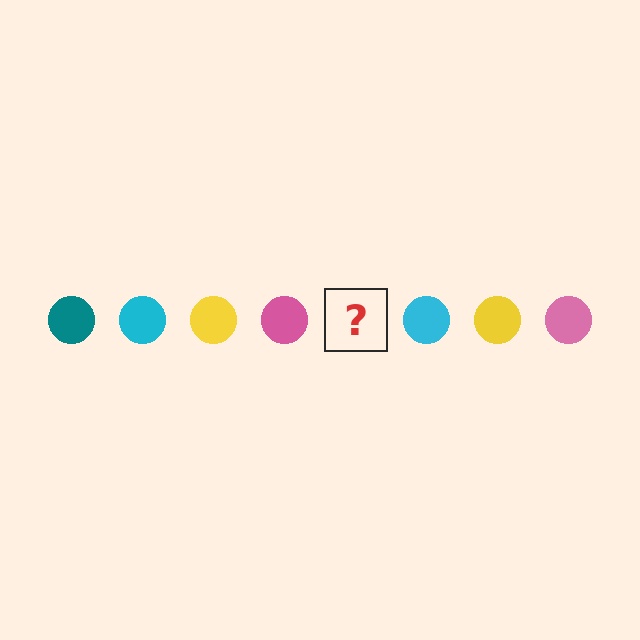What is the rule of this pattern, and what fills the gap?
The rule is that the pattern cycles through teal, cyan, yellow, pink circles. The gap should be filled with a teal circle.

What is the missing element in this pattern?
The missing element is a teal circle.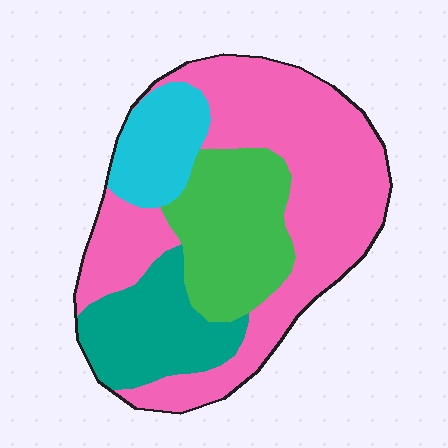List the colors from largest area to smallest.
From largest to smallest: pink, green, teal, cyan.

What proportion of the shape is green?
Green takes up about one fifth (1/5) of the shape.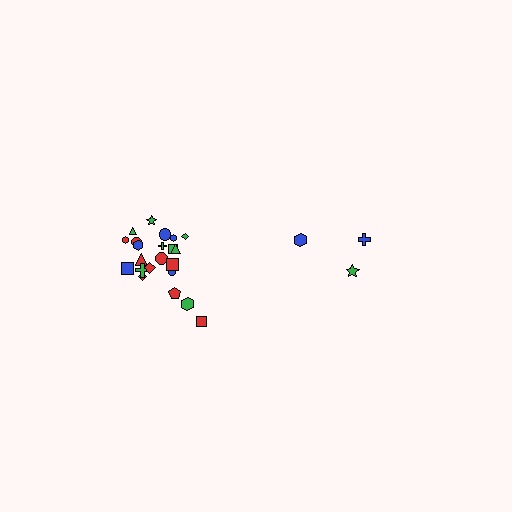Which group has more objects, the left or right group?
The left group.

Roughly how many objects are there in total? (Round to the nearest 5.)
Roughly 25 objects in total.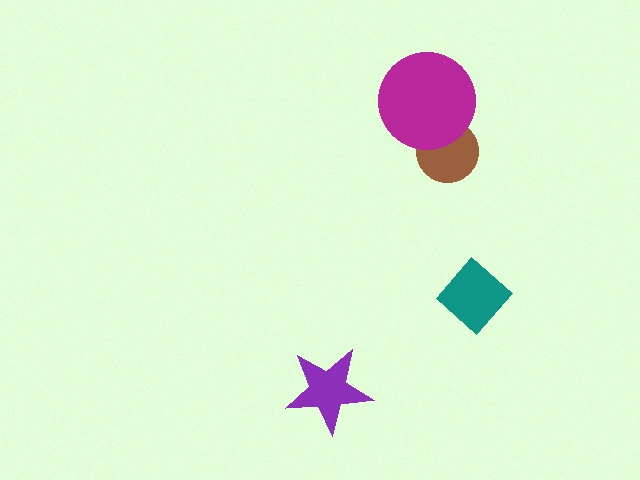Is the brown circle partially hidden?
Yes, it is partially covered by another shape.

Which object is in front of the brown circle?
The magenta circle is in front of the brown circle.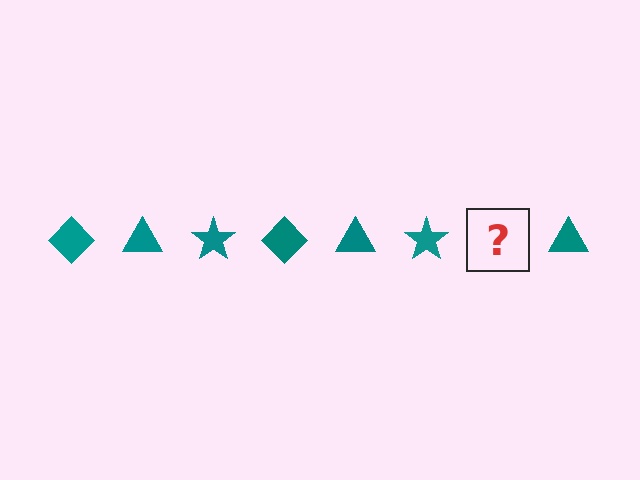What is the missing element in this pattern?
The missing element is a teal diamond.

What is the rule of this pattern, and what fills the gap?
The rule is that the pattern cycles through diamond, triangle, star shapes in teal. The gap should be filled with a teal diamond.